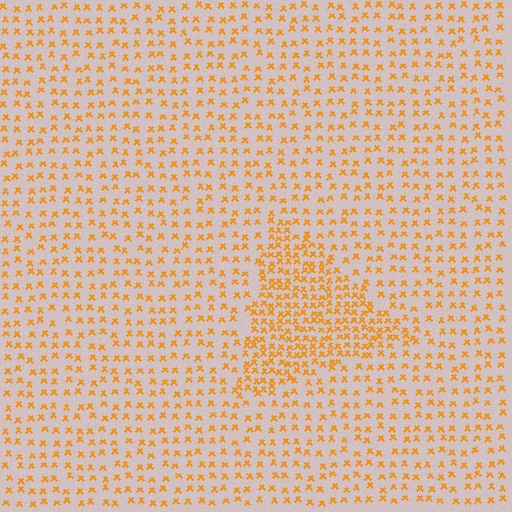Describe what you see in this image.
The image contains small orange elements arranged at two different densities. A triangle-shaped region is visible where the elements are more densely packed than the surrounding area.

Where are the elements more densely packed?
The elements are more densely packed inside the triangle boundary.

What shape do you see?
I see a triangle.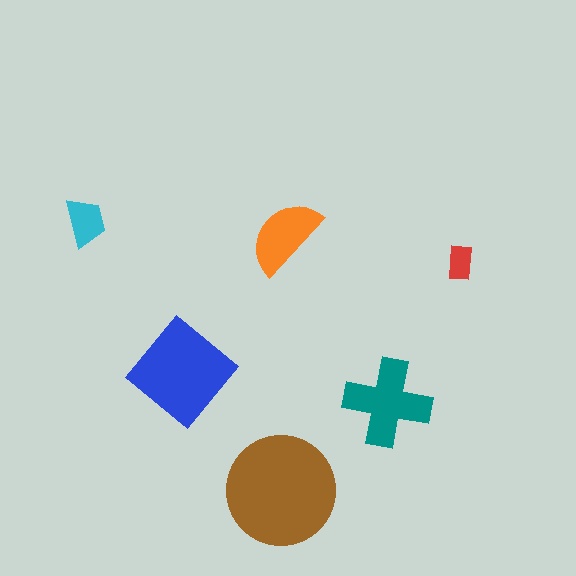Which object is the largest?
The brown circle.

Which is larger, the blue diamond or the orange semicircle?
The blue diamond.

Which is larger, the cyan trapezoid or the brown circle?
The brown circle.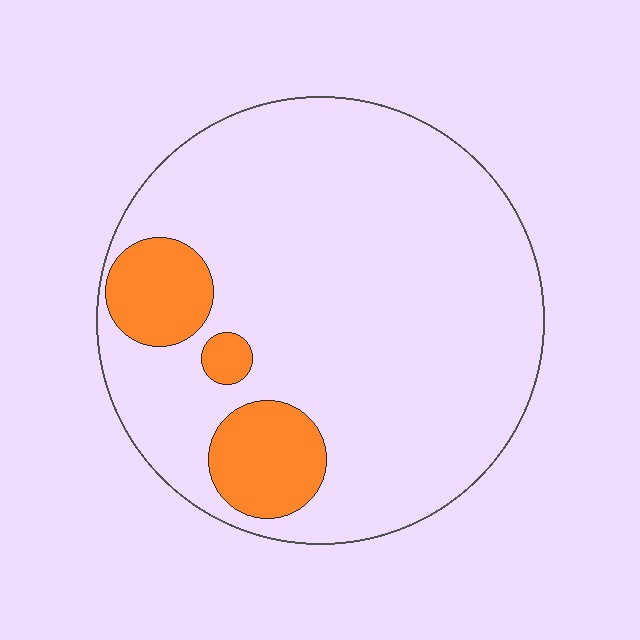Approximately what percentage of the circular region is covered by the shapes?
Approximately 15%.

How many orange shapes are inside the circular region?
3.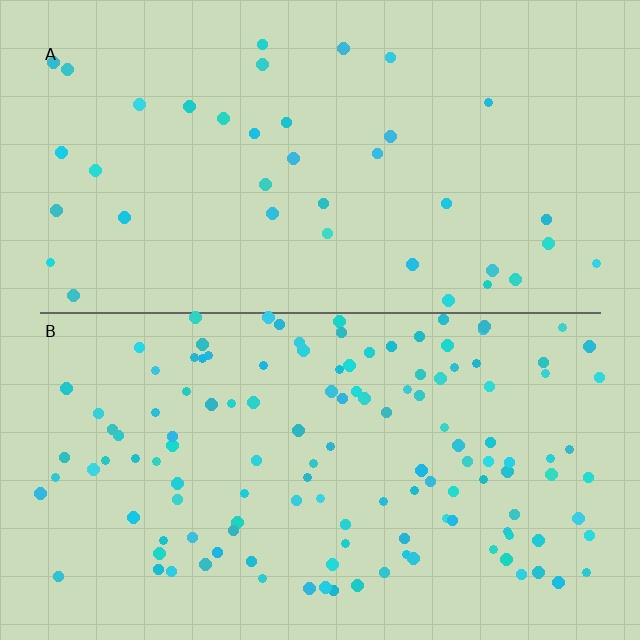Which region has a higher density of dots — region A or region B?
B (the bottom).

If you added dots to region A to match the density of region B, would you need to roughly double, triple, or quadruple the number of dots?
Approximately triple.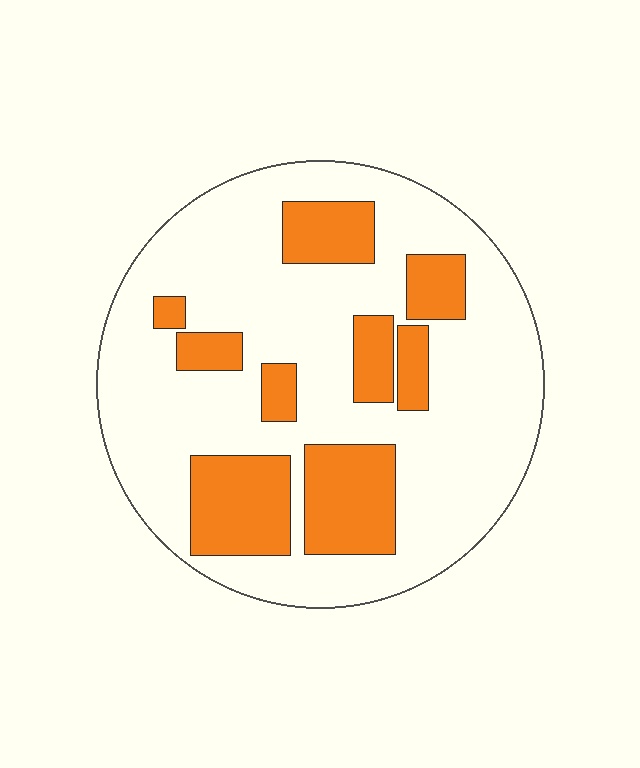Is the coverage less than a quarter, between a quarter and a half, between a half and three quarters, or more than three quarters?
Between a quarter and a half.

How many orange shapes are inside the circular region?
9.